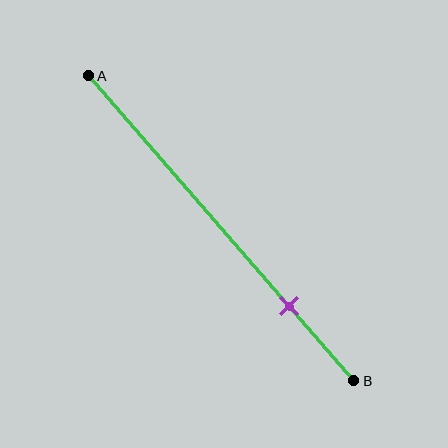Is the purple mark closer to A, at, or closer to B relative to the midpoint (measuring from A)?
The purple mark is closer to point B than the midpoint of segment AB.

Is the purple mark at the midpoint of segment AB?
No, the mark is at about 75% from A, not at the 50% midpoint.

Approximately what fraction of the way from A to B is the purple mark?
The purple mark is approximately 75% of the way from A to B.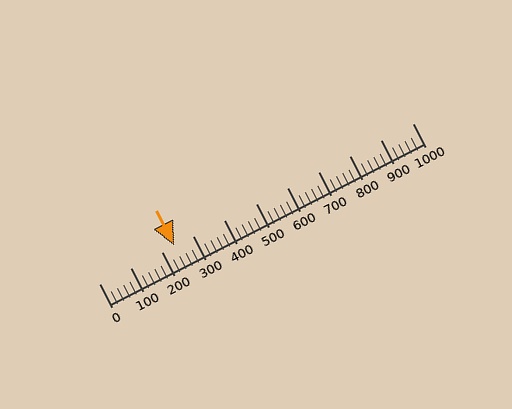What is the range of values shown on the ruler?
The ruler shows values from 0 to 1000.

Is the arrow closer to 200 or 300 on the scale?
The arrow is closer to 200.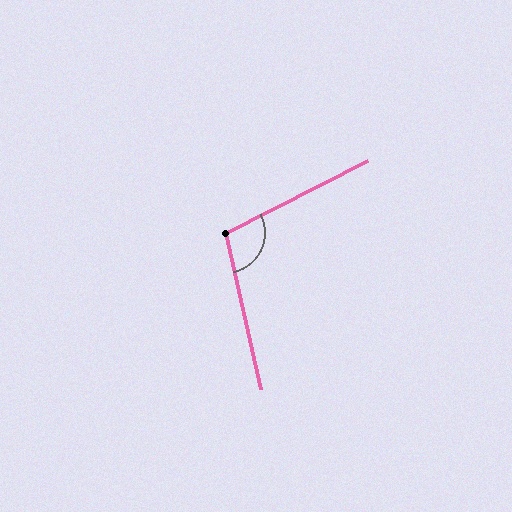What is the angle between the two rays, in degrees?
Approximately 104 degrees.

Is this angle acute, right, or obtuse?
It is obtuse.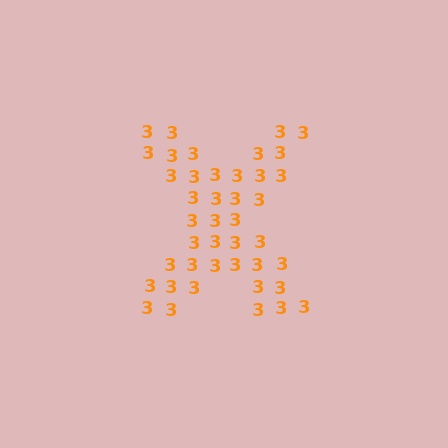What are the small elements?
The small elements are digit 3's.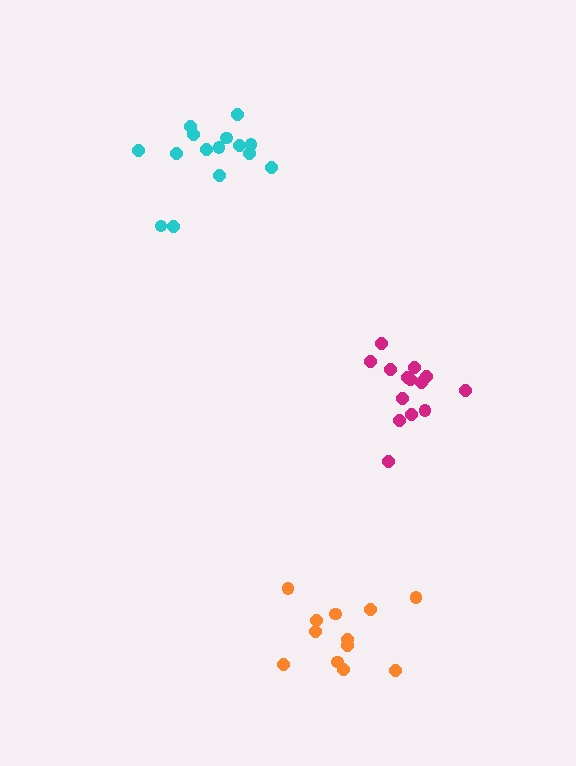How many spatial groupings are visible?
There are 3 spatial groupings.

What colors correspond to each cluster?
The clusters are colored: magenta, orange, cyan.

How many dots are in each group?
Group 1: 14 dots, Group 2: 12 dots, Group 3: 15 dots (41 total).